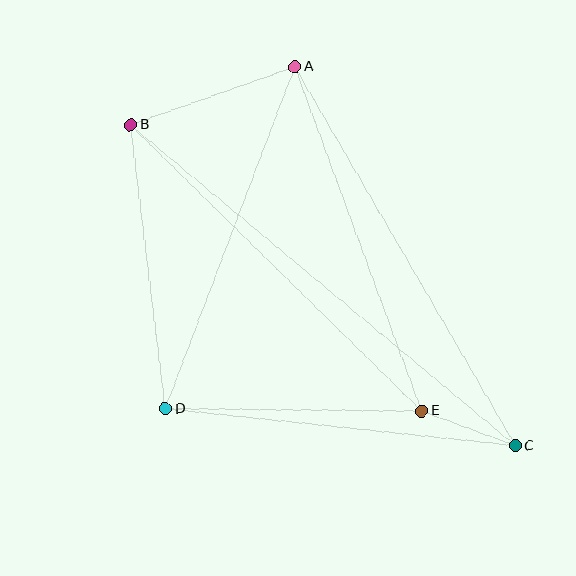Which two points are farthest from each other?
Points B and C are farthest from each other.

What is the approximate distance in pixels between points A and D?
The distance between A and D is approximately 366 pixels.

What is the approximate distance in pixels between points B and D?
The distance between B and D is approximately 286 pixels.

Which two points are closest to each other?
Points C and E are closest to each other.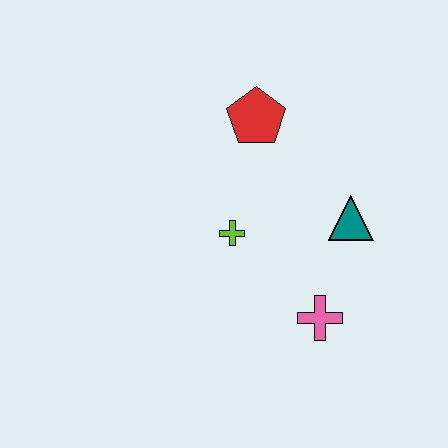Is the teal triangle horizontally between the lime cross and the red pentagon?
No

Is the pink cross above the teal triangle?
No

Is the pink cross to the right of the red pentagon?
Yes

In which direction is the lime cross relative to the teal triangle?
The lime cross is to the left of the teal triangle.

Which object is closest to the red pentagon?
The lime cross is closest to the red pentagon.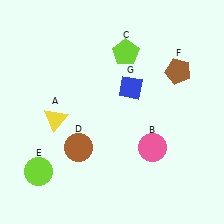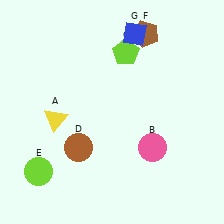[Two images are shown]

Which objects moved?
The objects that moved are: the brown pentagon (F), the blue diamond (G).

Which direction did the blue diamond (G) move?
The blue diamond (G) moved up.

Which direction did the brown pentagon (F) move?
The brown pentagon (F) moved up.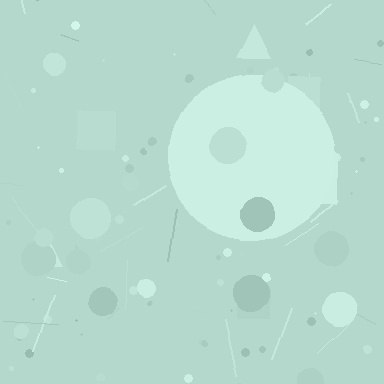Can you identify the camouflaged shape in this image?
The camouflaged shape is a circle.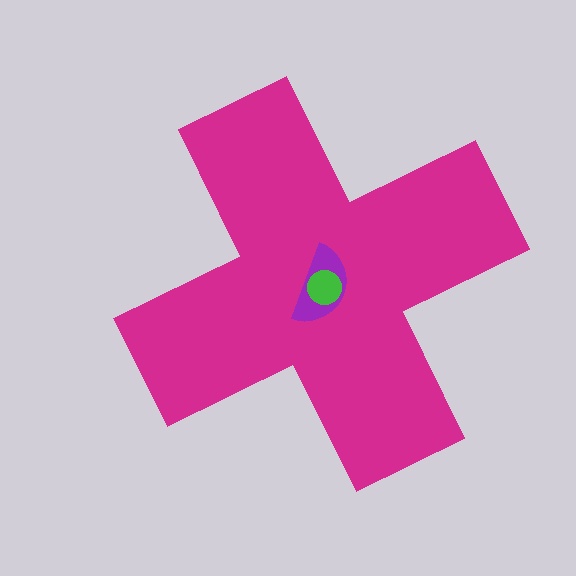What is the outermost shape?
The magenta cross.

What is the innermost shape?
The green circle.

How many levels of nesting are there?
3.